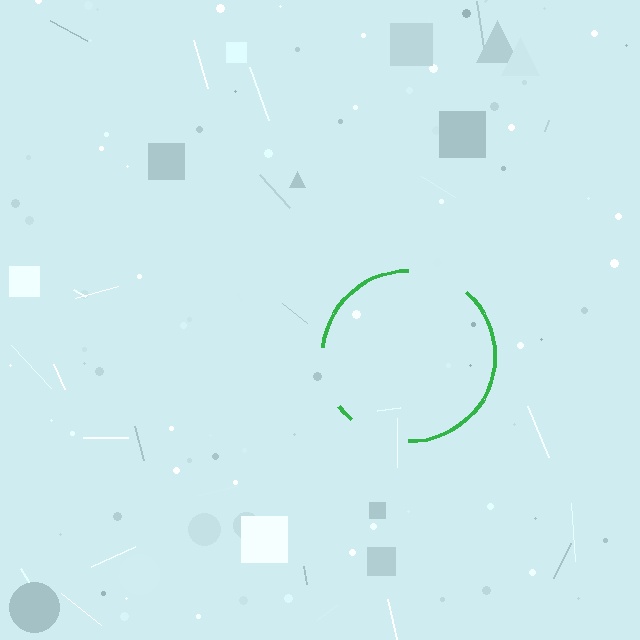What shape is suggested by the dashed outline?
The dashed outline suggests a circle.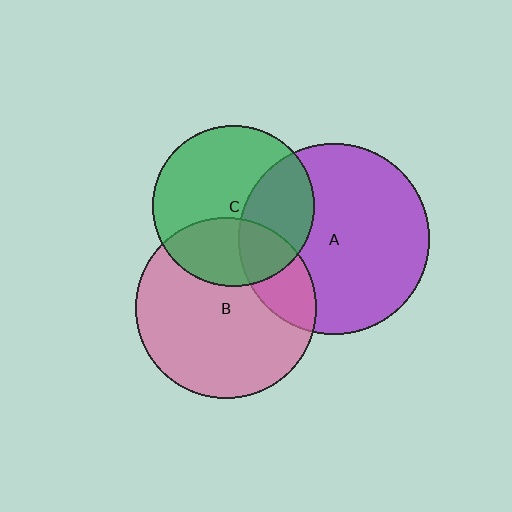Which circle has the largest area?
Circle A (purple).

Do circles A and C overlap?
Yes.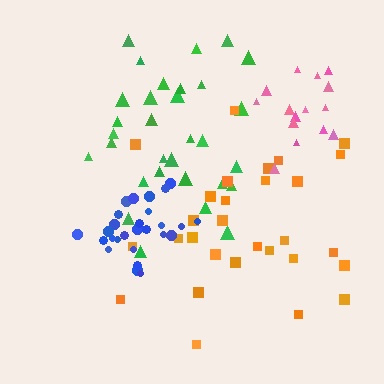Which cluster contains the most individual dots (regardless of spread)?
Green (32).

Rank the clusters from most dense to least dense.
blue, pink, green, orange.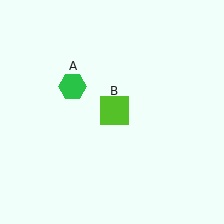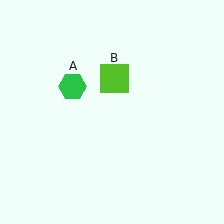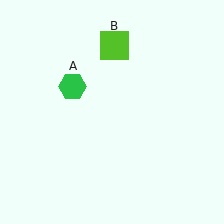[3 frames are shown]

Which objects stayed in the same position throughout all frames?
Green hexagon (object A) remained stationary.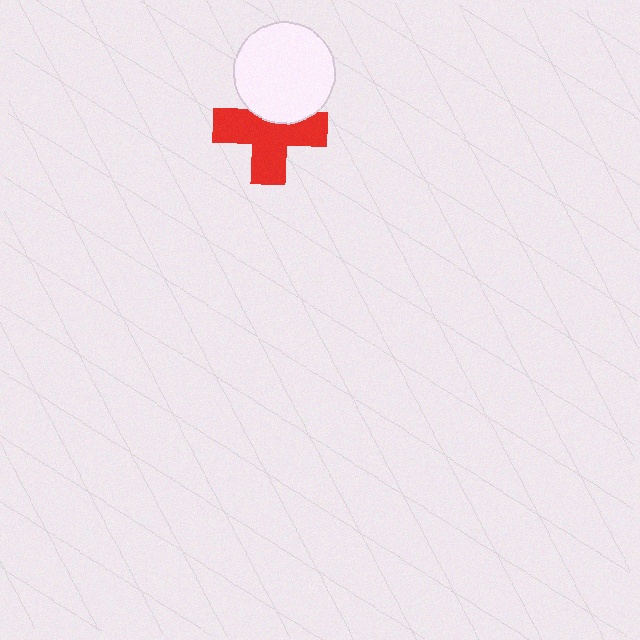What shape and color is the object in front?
The object in front is a white circle.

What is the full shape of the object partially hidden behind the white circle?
The partially hidden object is a red cross.